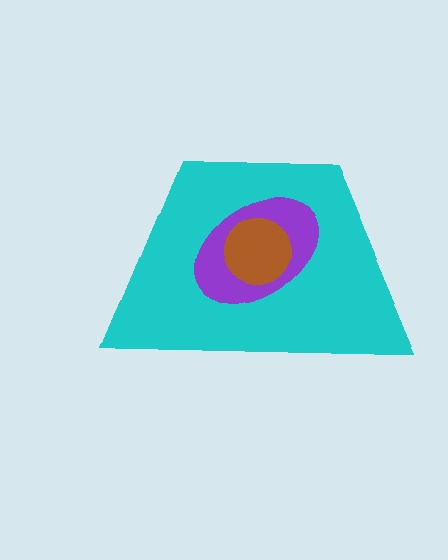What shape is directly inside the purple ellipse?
The brown circle.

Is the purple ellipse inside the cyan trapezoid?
Yes.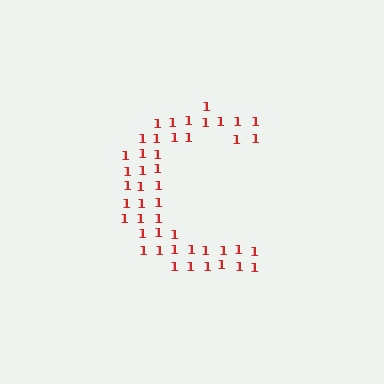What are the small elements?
The small elements are digit 1's.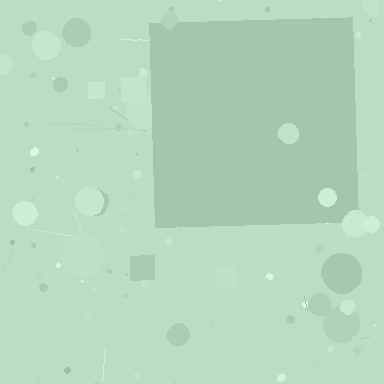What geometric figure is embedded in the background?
A square is embedded in the background.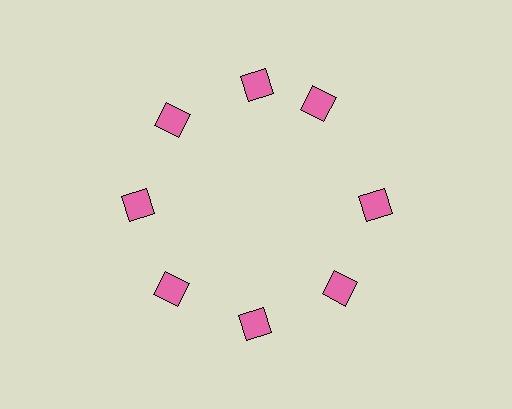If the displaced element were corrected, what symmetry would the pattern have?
It would have 8-fold rotational symmetry — the pattern would map onto itself every 45 degrees.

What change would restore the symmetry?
The symmetry would be restored by rotating it back into even spacing with its neighbors so that all 8 diamonds sit at equal angles and equal distance from the center.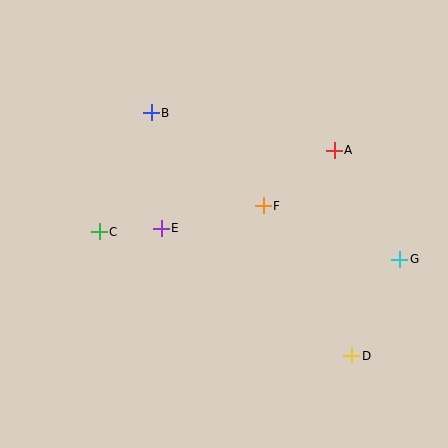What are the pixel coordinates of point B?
Point B is at (151, 113).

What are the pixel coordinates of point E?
Point E is at (161, 228).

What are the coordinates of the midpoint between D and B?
The midpoint between D and B is at (251, 234).